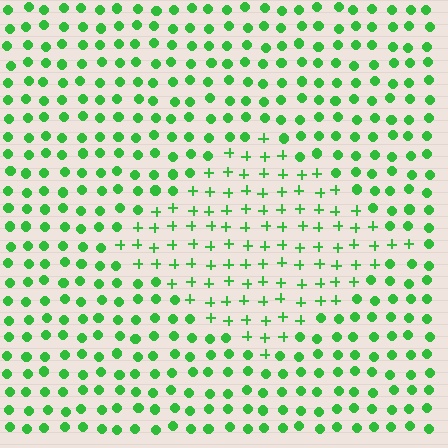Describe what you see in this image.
The image is filled with small green elements arranged in a uniform grid. A diamond-shaped region contains plus signs, while the surrounding area contains circles. The boundary is defined purely by the change in element shape.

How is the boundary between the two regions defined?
The boundary is defined by a change in element shape: plus signs inside vs. circles outside. All elements share the same color and spacing.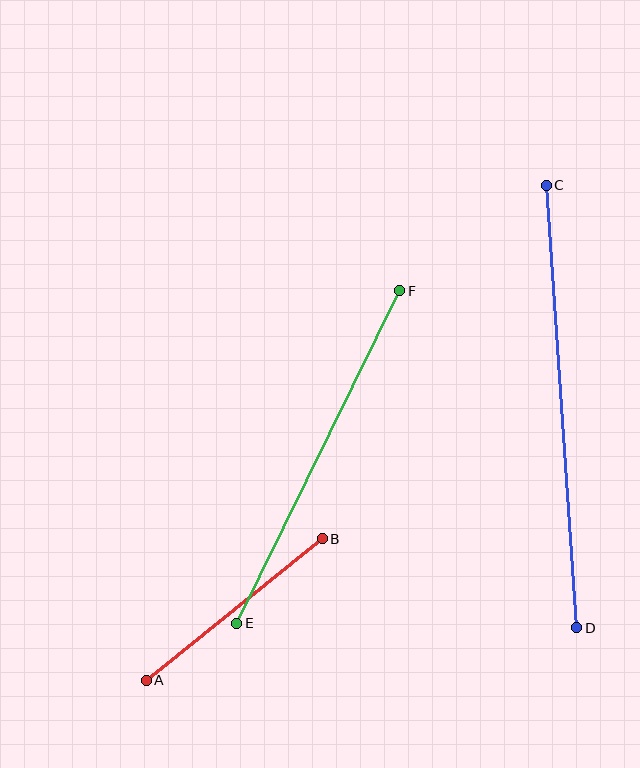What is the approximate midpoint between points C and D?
The midpoint is at approximately (562, 407) pixels.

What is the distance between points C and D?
The distance is approximately 444 pixels.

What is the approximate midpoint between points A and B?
The midpoint is at approximately (234, 610) pixels.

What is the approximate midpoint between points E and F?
The midpoint is at approximately (318, 457) pixels.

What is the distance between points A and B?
The distance is approximately 226 pixels.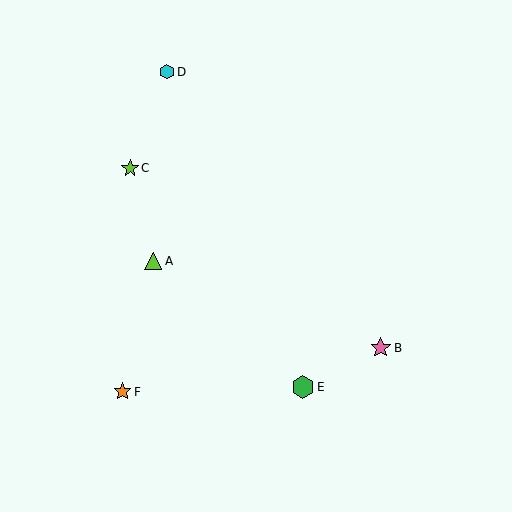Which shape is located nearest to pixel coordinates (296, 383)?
The green hexagon (labeled E) at (303, 387) is nearest to that location.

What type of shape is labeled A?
Shape A is a lime triangle.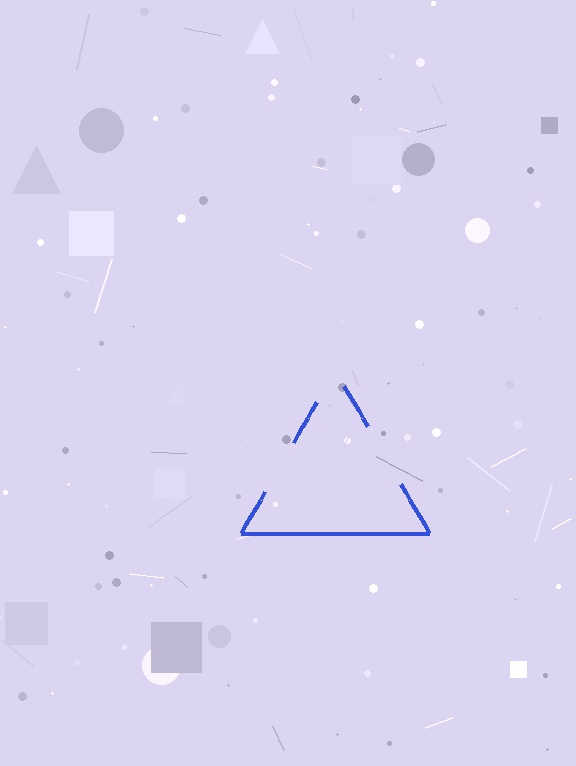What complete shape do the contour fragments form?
The contour fragments form a triangle.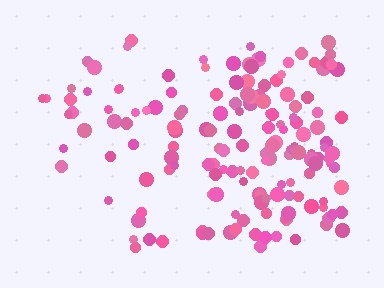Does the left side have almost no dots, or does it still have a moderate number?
Still a moderate number, just noticeably fewer than the right.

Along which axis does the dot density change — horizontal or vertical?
Horizontal.